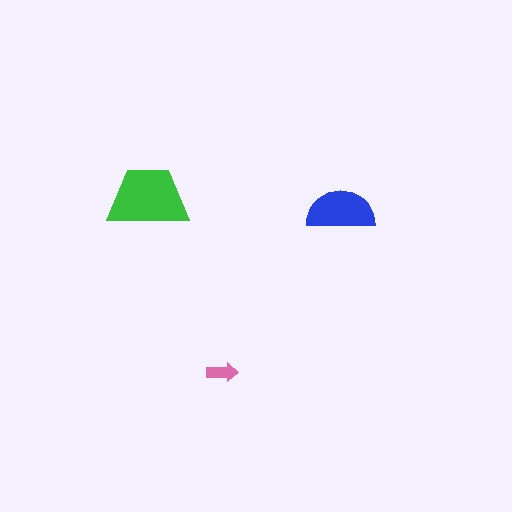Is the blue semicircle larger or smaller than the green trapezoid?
Smaller.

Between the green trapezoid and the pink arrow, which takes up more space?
The green trapezoid.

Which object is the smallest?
The pink arrow.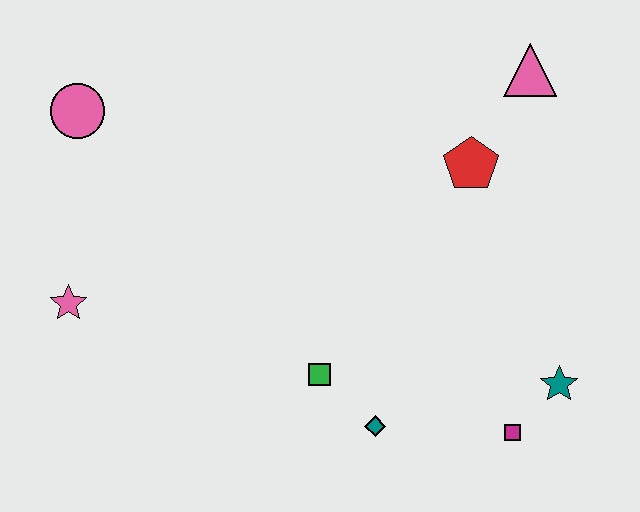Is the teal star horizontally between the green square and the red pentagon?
No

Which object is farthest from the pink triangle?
The pink star is farthest from the pink triangle.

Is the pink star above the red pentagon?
No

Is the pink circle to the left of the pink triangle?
Yes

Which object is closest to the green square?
The teal diamond is closest to the green square.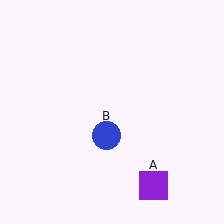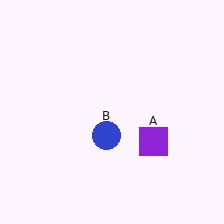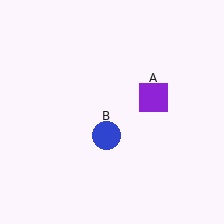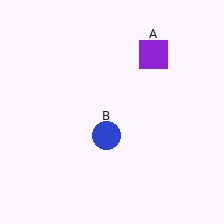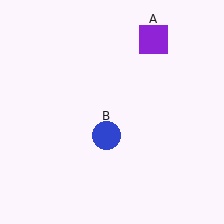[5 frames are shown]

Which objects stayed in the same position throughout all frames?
Blue circle (object B) remained stationary.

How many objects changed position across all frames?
1 object changed position: purple square (object A).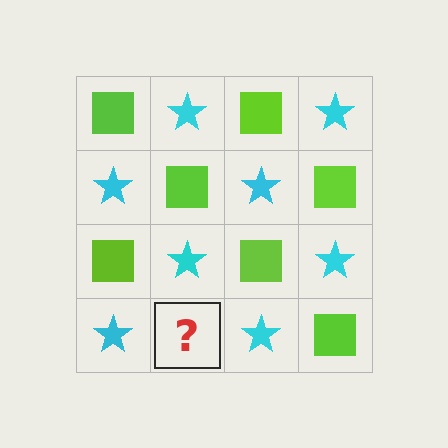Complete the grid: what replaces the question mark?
The question mark should be replaced with a lime square.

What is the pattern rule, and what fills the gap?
The rule is that it alternates lime square and cyan star in a checkerboard pattern. The gap should be filled with a lime square.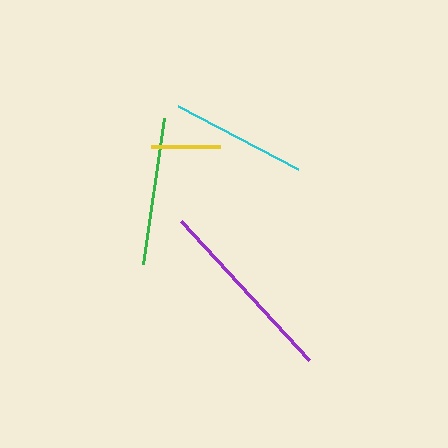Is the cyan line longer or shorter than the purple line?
The purple line is longer than the cyan line.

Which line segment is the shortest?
The yellow line is the shortest at approximately 69 pixels.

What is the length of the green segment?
The green segment is approximately 147 pixels long.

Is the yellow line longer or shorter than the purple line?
The purple line is longer than the yellow line.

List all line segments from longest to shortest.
From longest to shortest: purple, green, cyan, yellow.